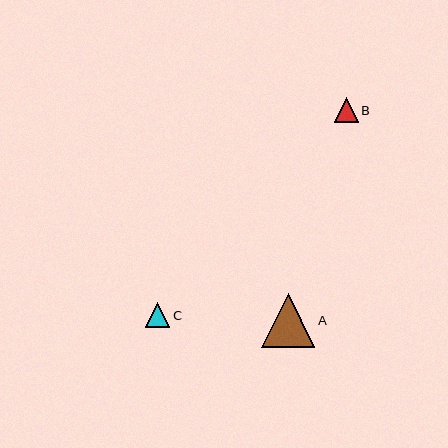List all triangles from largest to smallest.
From largest to smallest: A, C, B.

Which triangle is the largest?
Triangle A is the largest with a size of approximately 53 pixels.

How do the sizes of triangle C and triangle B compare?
Triangle C and triangle B are approximately the same size.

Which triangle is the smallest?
Triangle B is the smallest with a size of approximately 24 pixels.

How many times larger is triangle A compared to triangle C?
Triangle A is approximately 2.1 times the size of triangle C.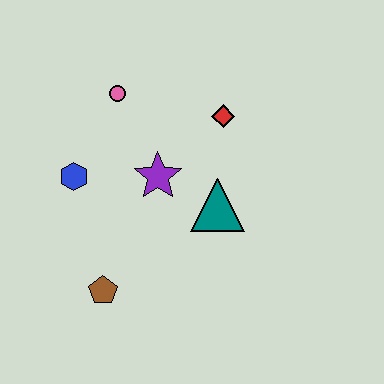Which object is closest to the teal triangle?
The purple star is closest to the teal triangle.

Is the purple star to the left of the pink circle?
No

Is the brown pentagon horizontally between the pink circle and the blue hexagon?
Yes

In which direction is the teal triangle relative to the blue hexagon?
The teal triangle is to the right of the blue hexagon.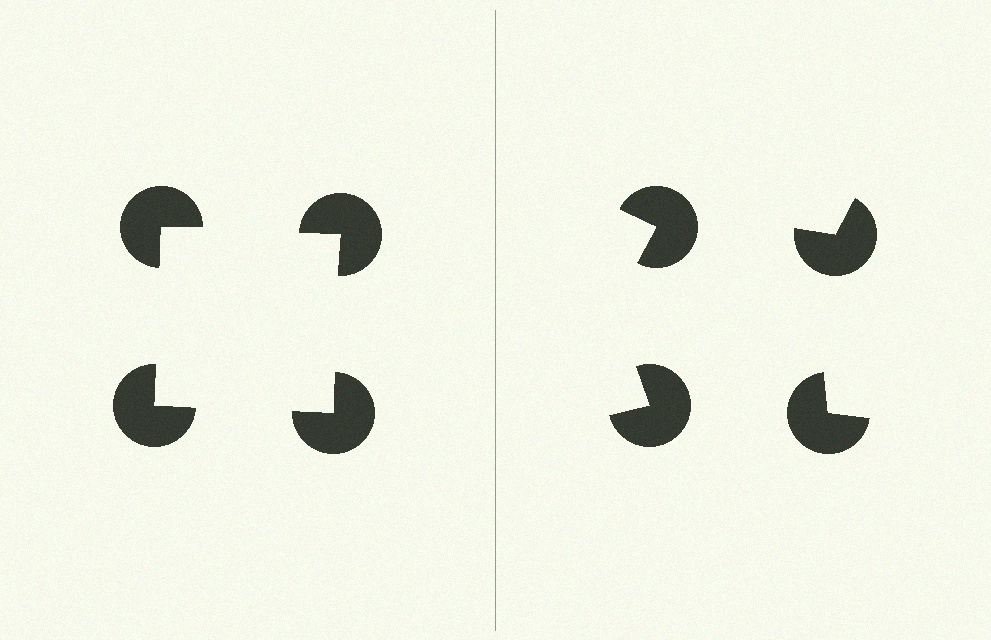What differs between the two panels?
The pac-man discs are positioned identically on both sides; only the wedge orientations differ. On the left they align to a square; on the right they are misaligned.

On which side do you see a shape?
An illusory square appears on the left side. On the right side the wedge cuts are rotated, so no coherent shape forms.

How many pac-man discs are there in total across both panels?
8 — 4 on each side.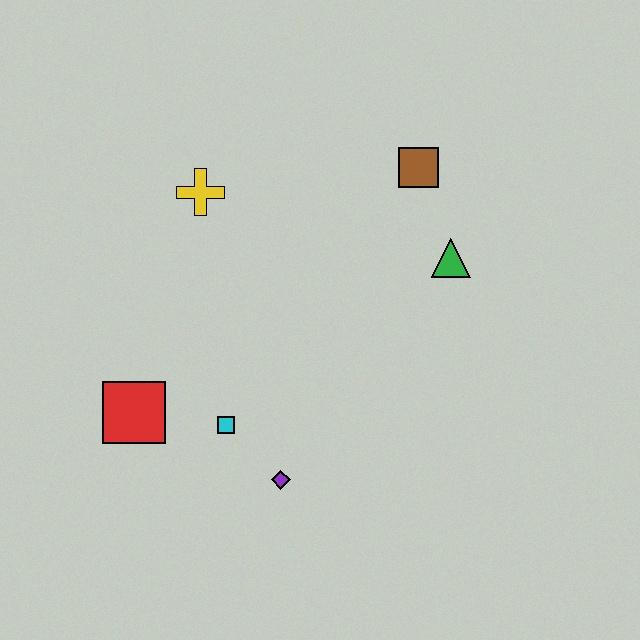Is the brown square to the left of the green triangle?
Yes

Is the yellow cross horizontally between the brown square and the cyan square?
No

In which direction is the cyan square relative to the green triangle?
The cyan square is to the left of the green triangle.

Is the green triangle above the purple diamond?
Yes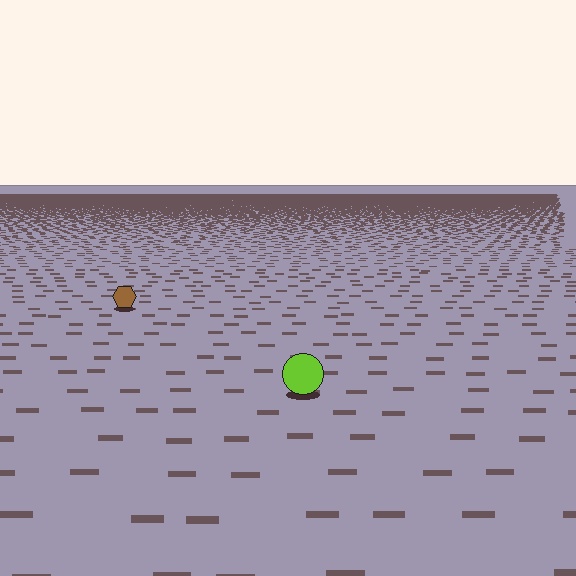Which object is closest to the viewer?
The lime circle is closest. The texture marks near it are larger and more spread out.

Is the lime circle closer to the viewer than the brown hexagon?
Yes. The lime circle is closer — you can tell from the texture gradient: the ground texture is coarser near it.